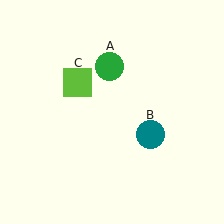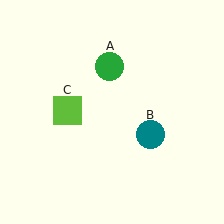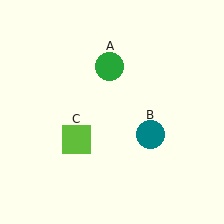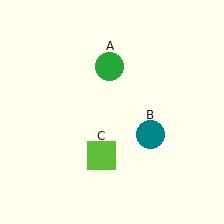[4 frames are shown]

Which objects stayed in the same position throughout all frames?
Green circle (object A) and teal circle (object B) remained stationary.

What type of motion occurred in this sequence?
The lime square (object C) rotated counterclockwise around the center of the scene.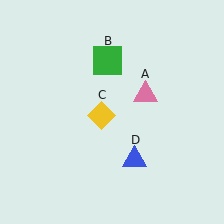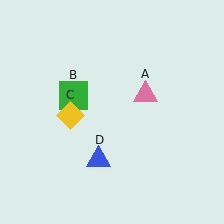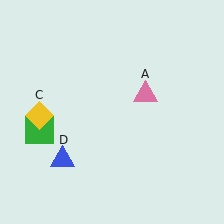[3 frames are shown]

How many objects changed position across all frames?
3 objects changed position: green square (object B), yellow diamond (object C), blue triangle (object D).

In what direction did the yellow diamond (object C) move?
The yellow diamond (object C) moved left.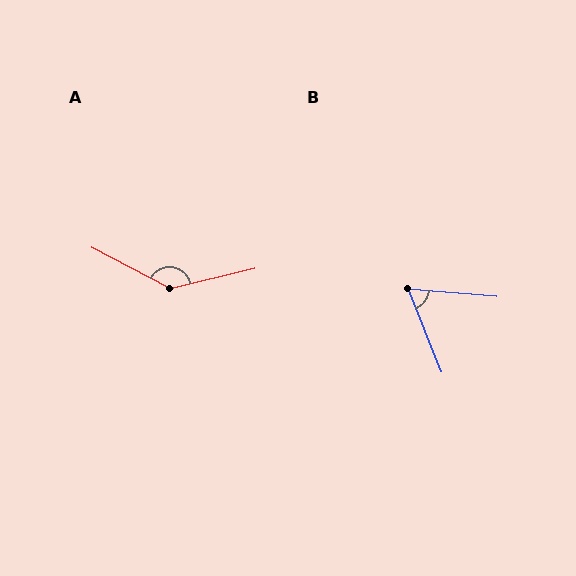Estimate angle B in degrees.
Approximately 63 degrees.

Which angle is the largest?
A, at approximately 139 degrees.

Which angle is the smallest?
B, at approximately 63 degrees.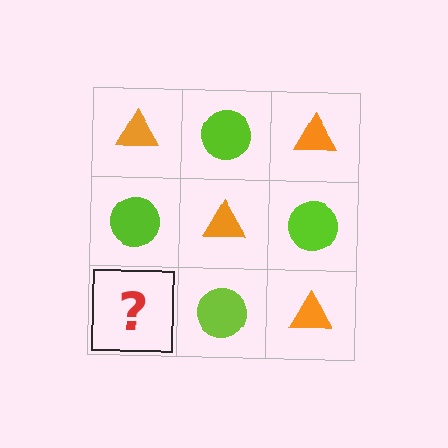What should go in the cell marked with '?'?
The missing cell should contain an orange triangle.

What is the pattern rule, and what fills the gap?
The rule is that it alternates orange triangle and lime circle in a checkerboard pattern. The gap should be filled with an orange triangle.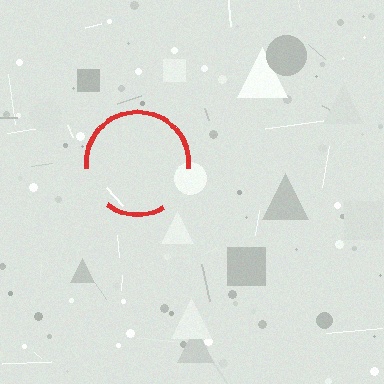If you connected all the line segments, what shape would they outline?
They would outline a circle.